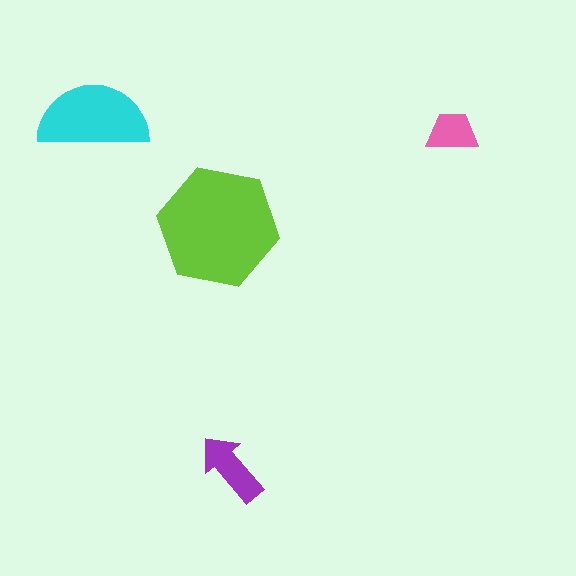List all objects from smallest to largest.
The pink trapezoid, the purple arrow, the cyan semicircle, the lime hexagon.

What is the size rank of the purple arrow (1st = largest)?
3rd.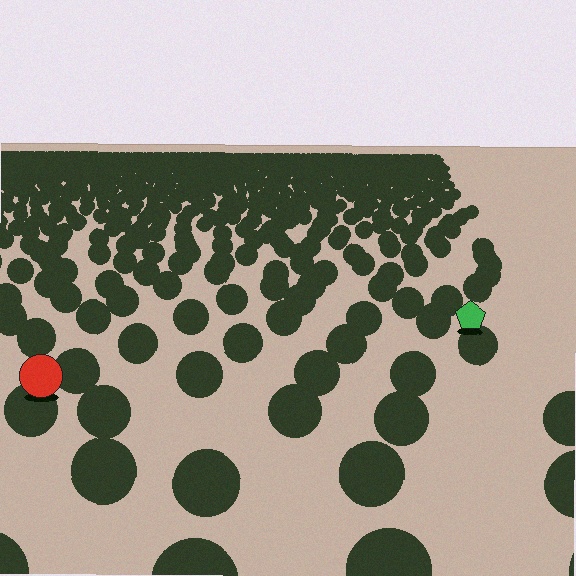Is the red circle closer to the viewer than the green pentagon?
Yes. The red circle is closer — you can tell from the texture gradient: the ground texture is coarser near it.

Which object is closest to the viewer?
The red circle is closest. The texture marks near it are larger and more spread out.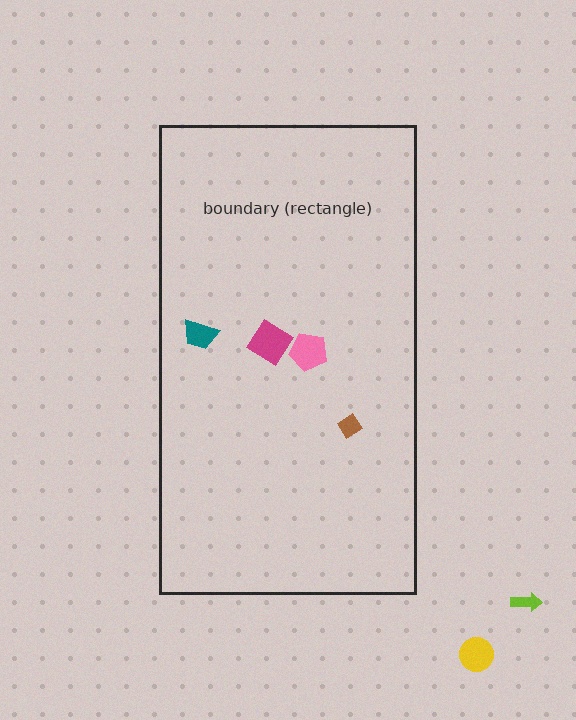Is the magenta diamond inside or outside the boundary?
Inside.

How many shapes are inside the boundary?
4 inside, 2 outside.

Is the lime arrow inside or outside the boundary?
Outside.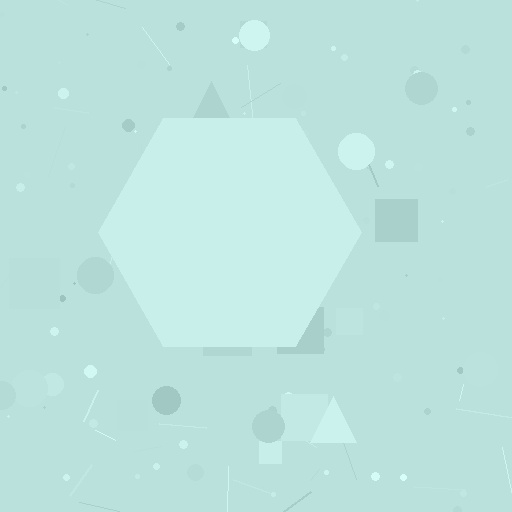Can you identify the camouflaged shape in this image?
The camouflaged shape is a hexagon.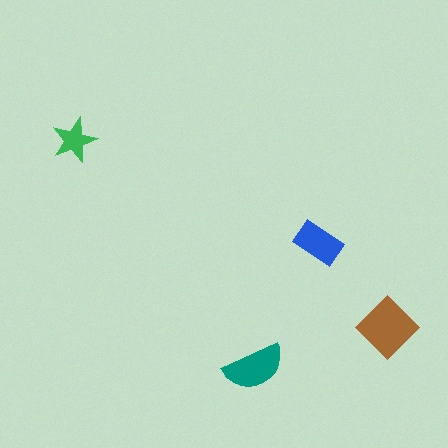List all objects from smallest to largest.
The green star, the blue rectangle, the teal semicircle, the brown diamond.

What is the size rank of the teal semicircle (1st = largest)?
2nd.